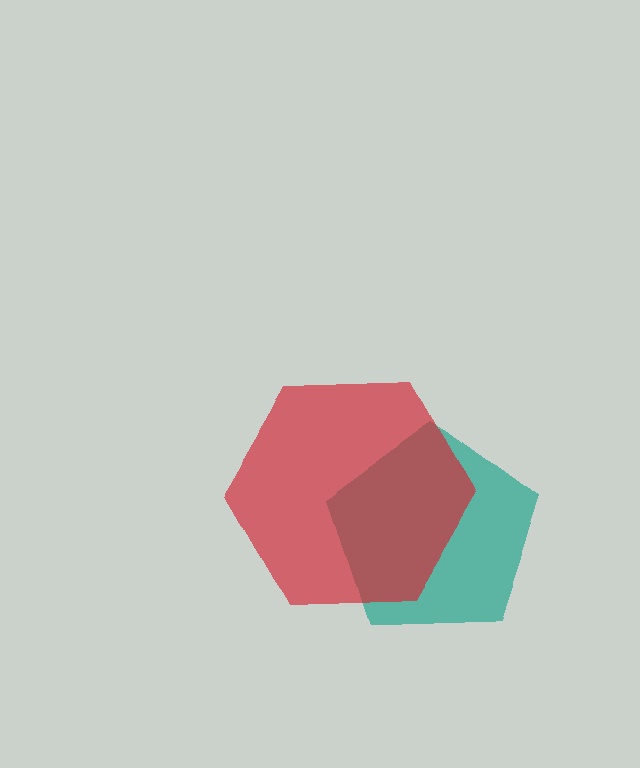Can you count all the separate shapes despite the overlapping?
Yes, there are 2 separate shapes.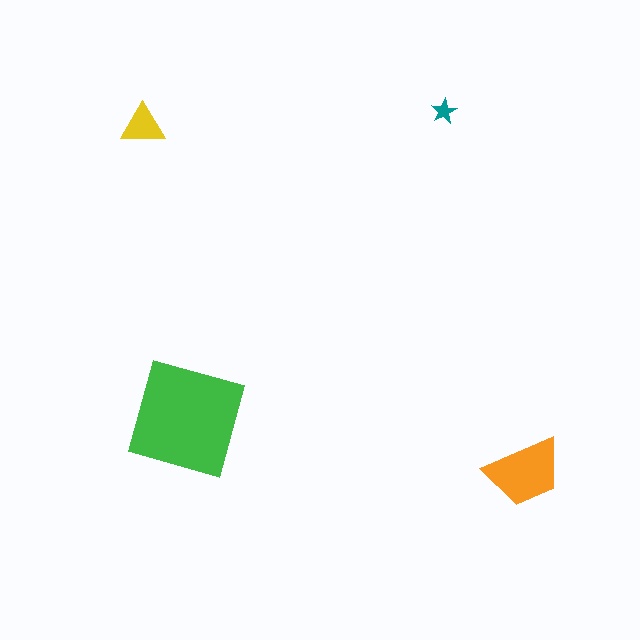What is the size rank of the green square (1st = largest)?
1st.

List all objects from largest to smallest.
The green square, the orange trapezoid, the yellow triangle, the teal star.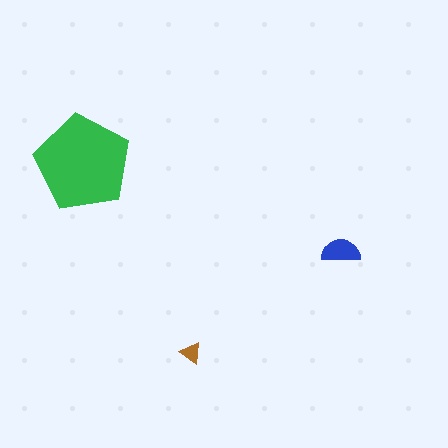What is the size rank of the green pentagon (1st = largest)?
1st.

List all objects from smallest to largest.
The brown triangle, the blue semicircle, the green pentagon.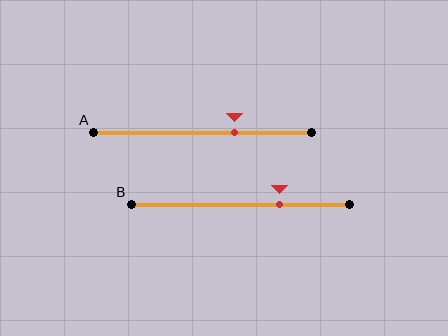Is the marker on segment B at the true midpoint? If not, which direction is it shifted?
No, the marker on segment B is shifted to the right by about 18% of the segment length.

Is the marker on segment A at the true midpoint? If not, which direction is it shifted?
No, the marker on segment A is shifted to the right by about 15% of the segment length.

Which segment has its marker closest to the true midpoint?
Segment A has its marker closest to the true midpoint.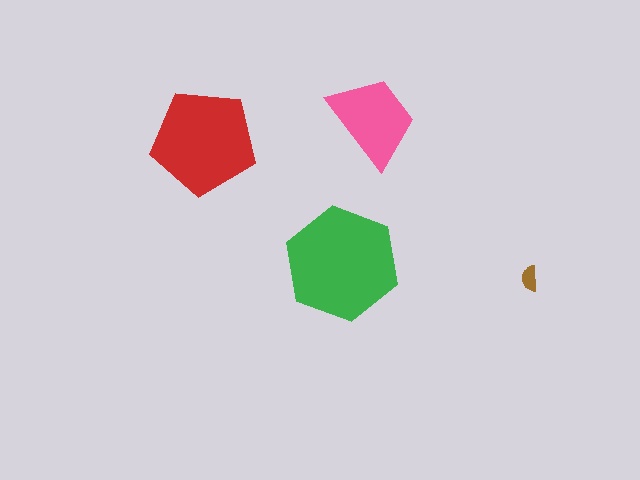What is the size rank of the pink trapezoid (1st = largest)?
3rd.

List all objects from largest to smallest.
The green hexagon, the red pentagon, the pink trapezoid, the brown semicircle.